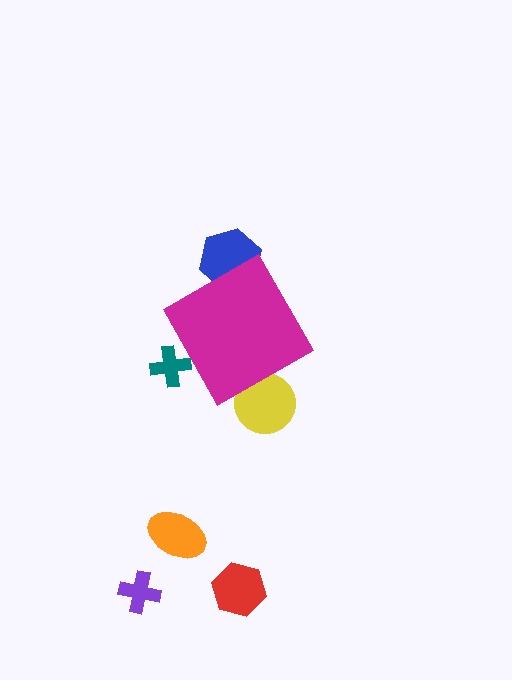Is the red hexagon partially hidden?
No, the red hexagon is fully visible.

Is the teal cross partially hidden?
Yes, the teal cross is partially hidden behind the magenta diamond.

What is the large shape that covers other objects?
A magenta diamond.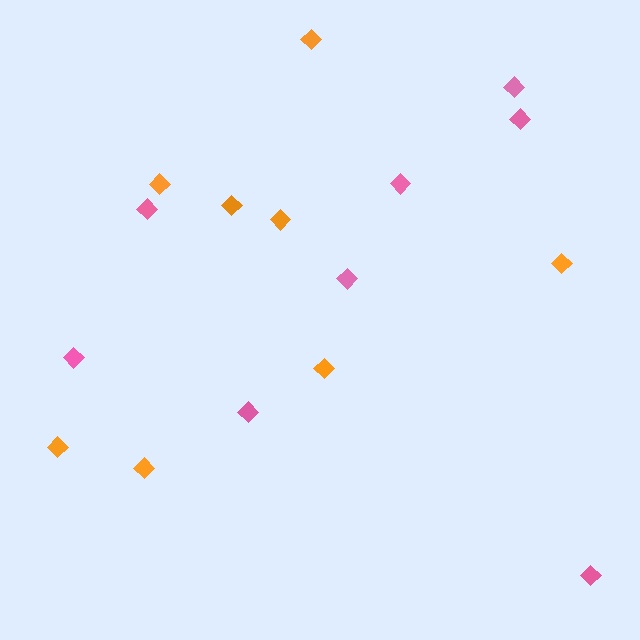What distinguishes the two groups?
There are 2 groups: one group of pink diamonds (8) and one group of orange diamonds (8).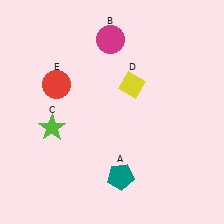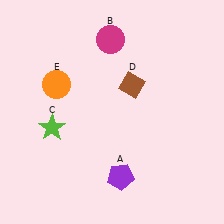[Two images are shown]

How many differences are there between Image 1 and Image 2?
There are 3 differences between the two images.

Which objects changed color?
A changed from teal to purple. D changed from yellow to brown. E changed from red to orange.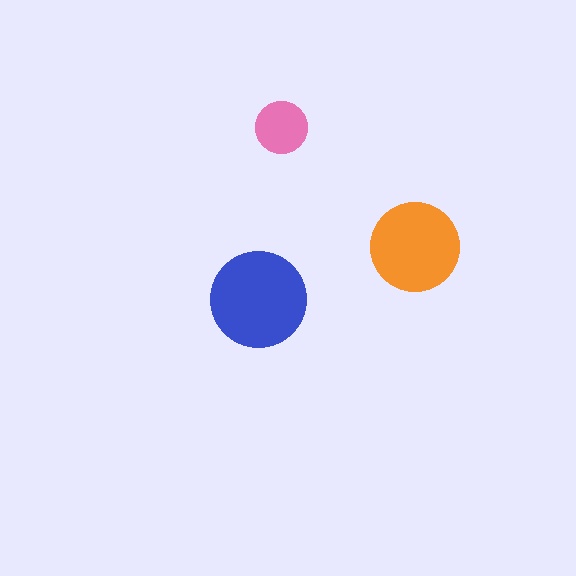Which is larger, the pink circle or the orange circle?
The orange one.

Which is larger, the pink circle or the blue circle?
The blue one.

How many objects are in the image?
There are 3 objects in the image.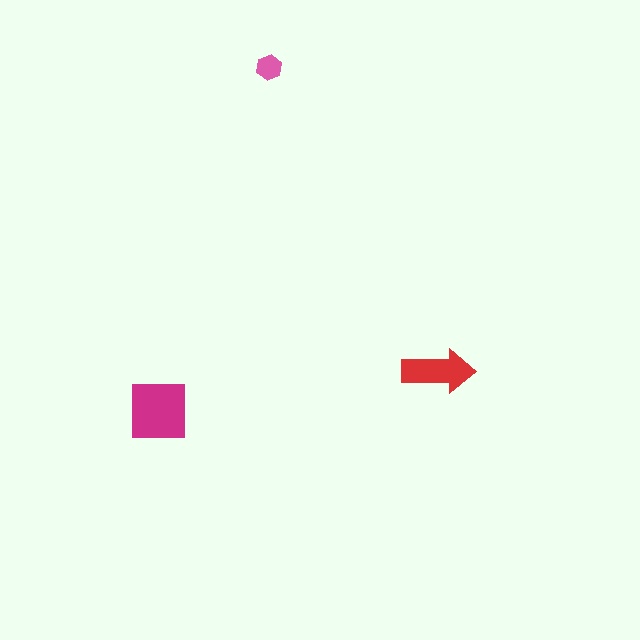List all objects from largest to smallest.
The magenta square, the red arrow, the pink hexagon.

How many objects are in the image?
There are 3 objects in the image.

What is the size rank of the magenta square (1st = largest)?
1st.